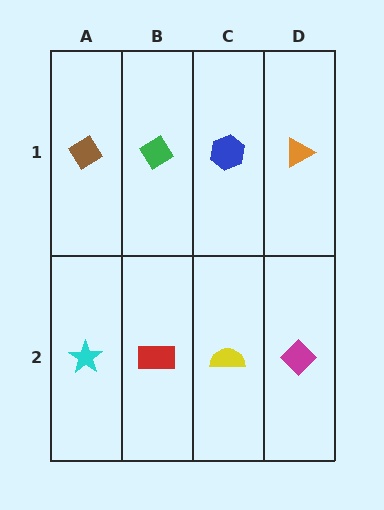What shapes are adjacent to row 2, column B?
A green diamond (row 1, column B), a cyan star (row 2, column A), a yellow semicircle (row 2, column C).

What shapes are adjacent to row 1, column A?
A cyan star (row 2, column A), a green diamond (row 1, column B).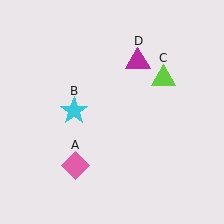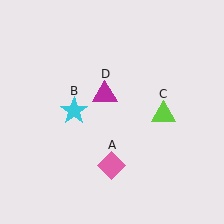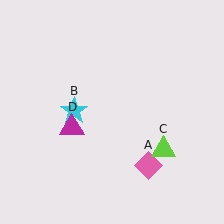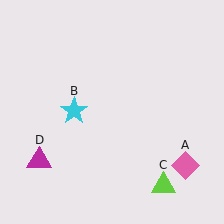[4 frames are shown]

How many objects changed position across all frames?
3 objects changed position: pink diamond (object A), lime triangle (object C), magenta triangle (object D).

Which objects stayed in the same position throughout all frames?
Cyan star (object B) remained stationary.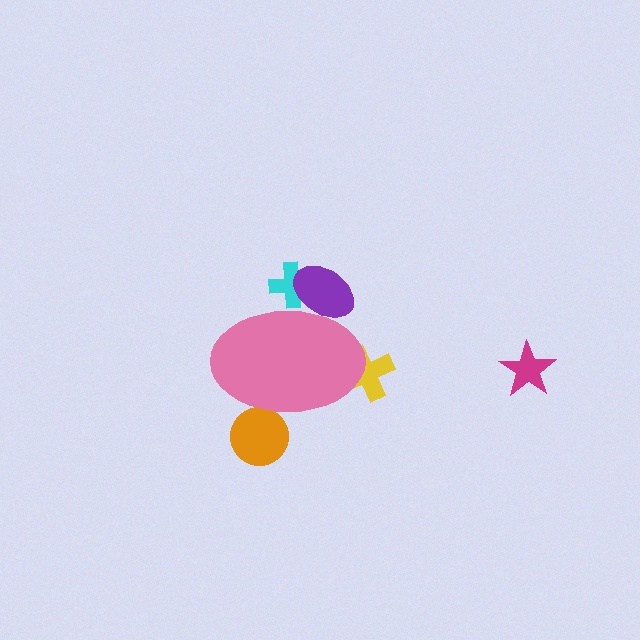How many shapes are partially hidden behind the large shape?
4 shapes are partially hidden.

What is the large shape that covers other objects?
A pink ellipse.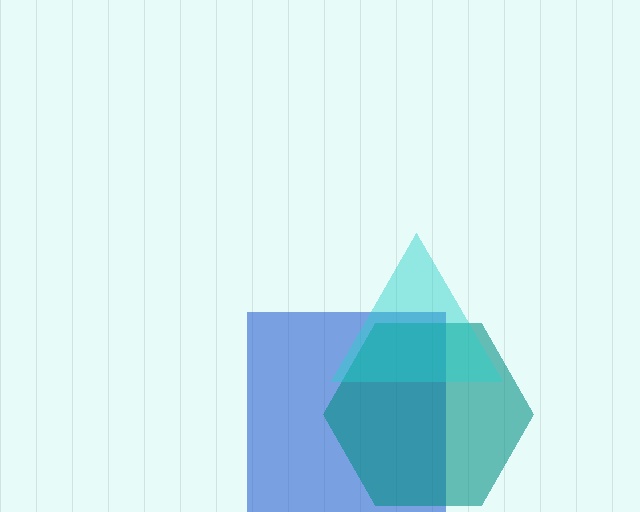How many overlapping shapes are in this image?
There are 3 overlapping shapes in the image.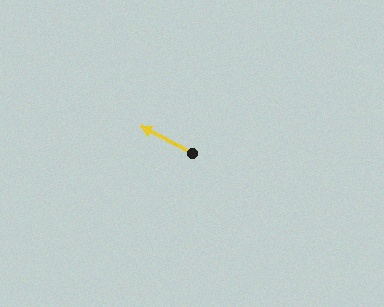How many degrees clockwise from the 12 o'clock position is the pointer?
Approximately 298 degrees.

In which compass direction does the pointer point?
Northwest.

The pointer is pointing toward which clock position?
Roughly 10 o'clock.